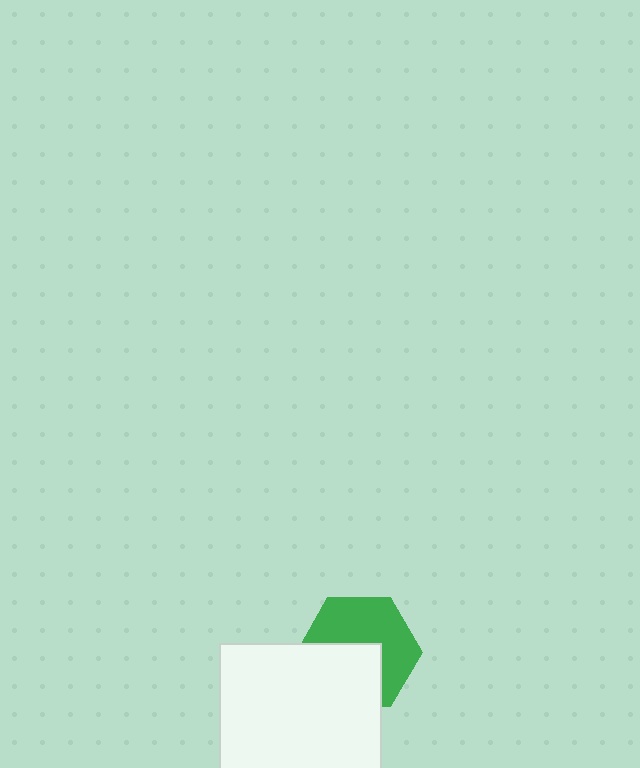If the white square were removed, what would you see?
You would see the complete green hexagon.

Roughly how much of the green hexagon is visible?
About half of it is visible (roughly 56%).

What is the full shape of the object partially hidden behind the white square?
The partially hidden object is a green hexagon.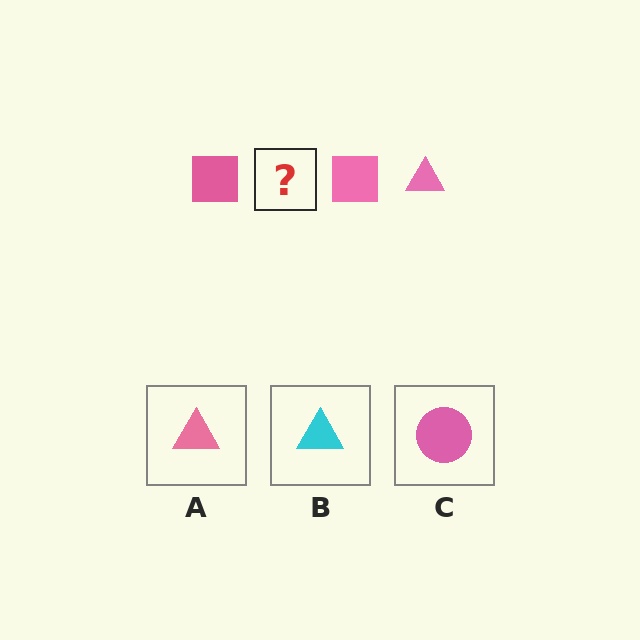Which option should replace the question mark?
Option A.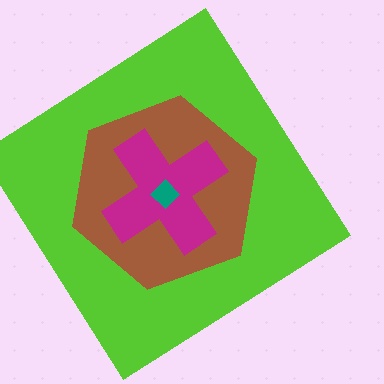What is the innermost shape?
The teal diamond.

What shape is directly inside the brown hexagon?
The magenta cross.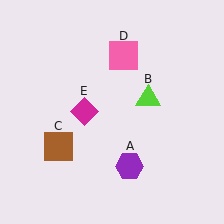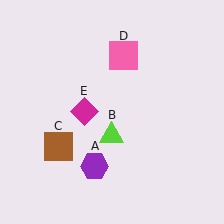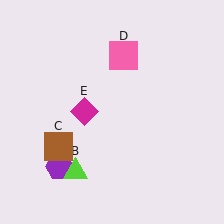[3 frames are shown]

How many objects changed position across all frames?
2 objects changed position: purple hexagon (object A), lime triangle (object B).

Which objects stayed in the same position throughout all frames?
Brown square (object C) and pink square (object D) and magenta diamond (object E) remained stationary.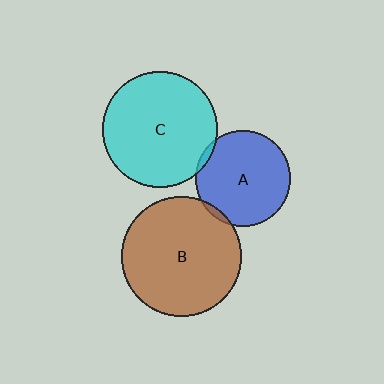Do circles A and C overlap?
Yes.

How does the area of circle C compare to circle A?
Approximately 1.5 times.